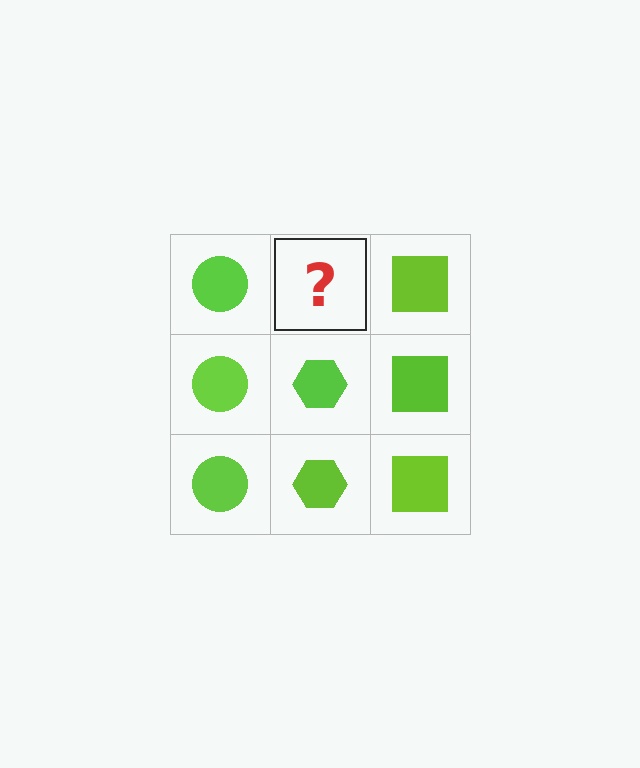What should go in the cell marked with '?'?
The missing cell should contain a lime hexagon.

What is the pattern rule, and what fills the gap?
The rule is that each column has a consistent shape. The gap should be filled with a lime hexagon.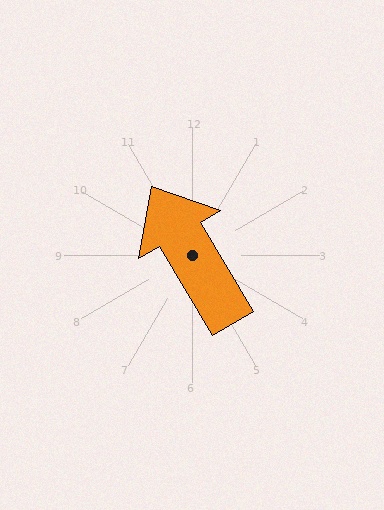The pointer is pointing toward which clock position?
Roughly 11 o'clock.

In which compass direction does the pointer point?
Northwest.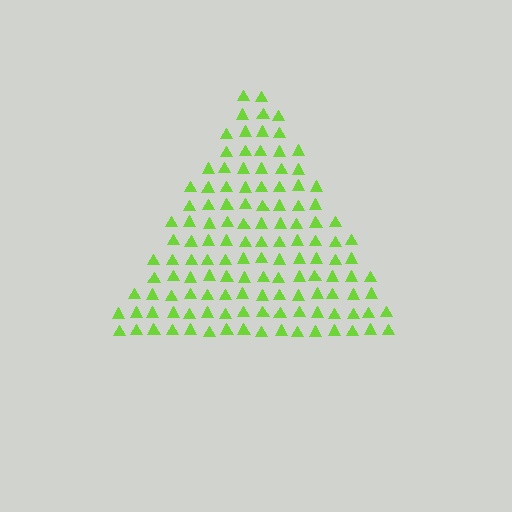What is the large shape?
The large shape is a triangle.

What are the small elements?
The small elements are triangles.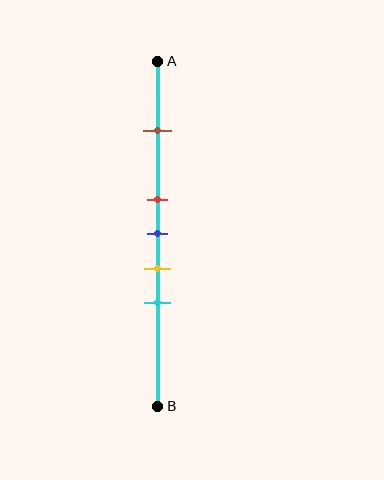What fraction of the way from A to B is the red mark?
The red mark is approximately 40% (0.4) of the way from A to B.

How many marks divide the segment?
There are 5 marks dividing the segment.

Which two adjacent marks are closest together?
The red and blue marks are the closest adjacent pair.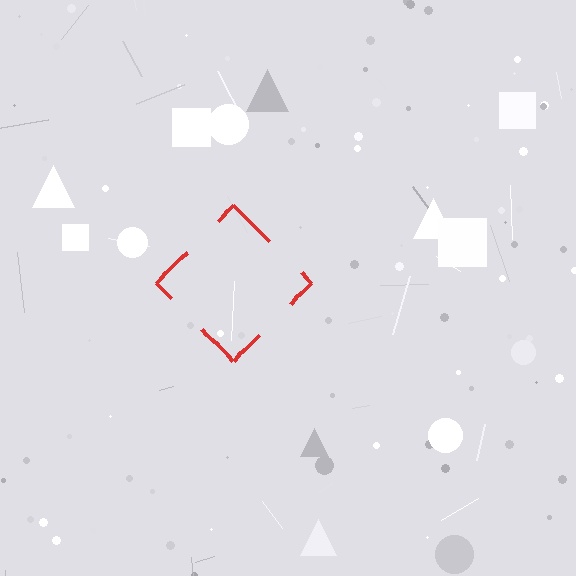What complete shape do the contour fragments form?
The contour fragments form a diamond.